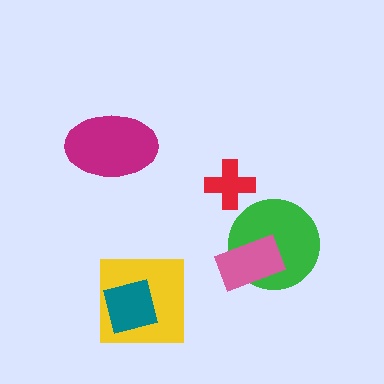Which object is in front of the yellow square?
The teal square is in front of the yellow square.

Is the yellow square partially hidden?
Yes, it is partially covered by another shape.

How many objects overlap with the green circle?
1 object overlaps with the green circle.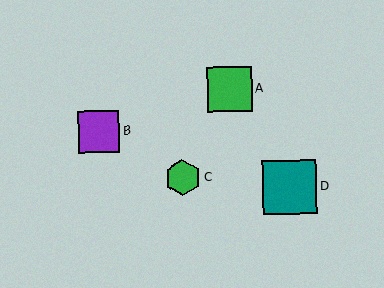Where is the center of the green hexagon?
The center of the green hexagon is at (182, 177).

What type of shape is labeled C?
Shape C is a green hexagon.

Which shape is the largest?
The teal square (labeled D) is the largest.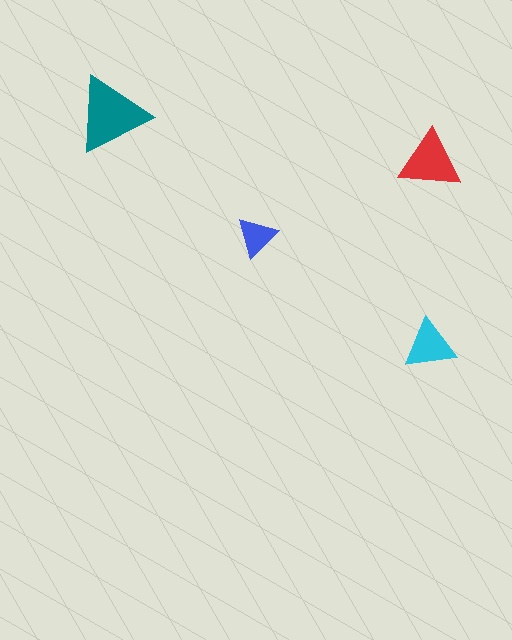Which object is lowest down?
The cyan triangle is bottommost.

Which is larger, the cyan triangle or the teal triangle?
The teal one.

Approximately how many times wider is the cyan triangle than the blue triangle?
About 1.5 times wider.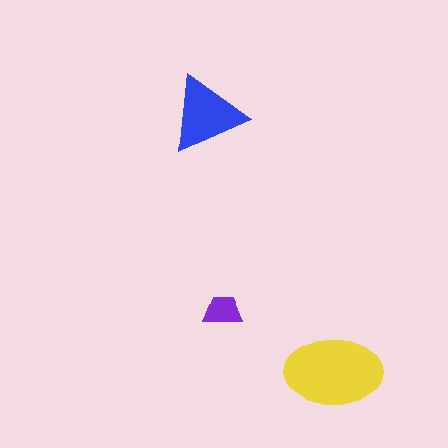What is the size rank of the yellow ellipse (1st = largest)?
1st.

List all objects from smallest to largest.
The purple trapezoid, the blue triangle, the yellow ellipse.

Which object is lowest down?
The yellow ellipse is bottommost.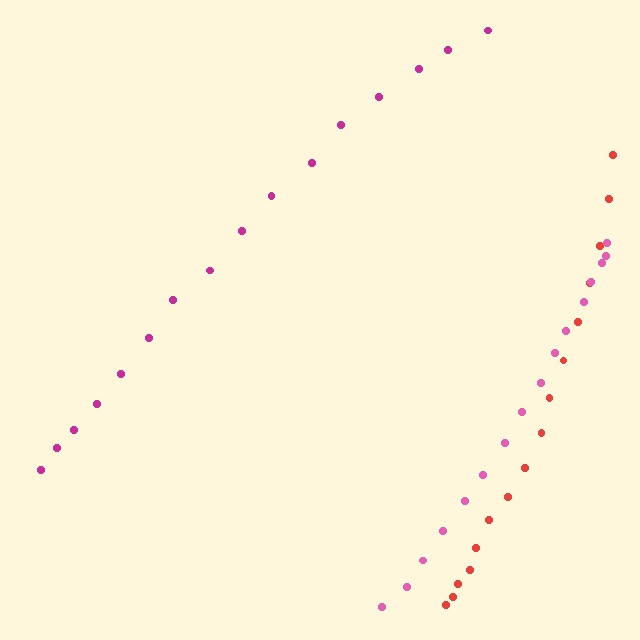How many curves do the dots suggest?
There are 3 distinct paths.